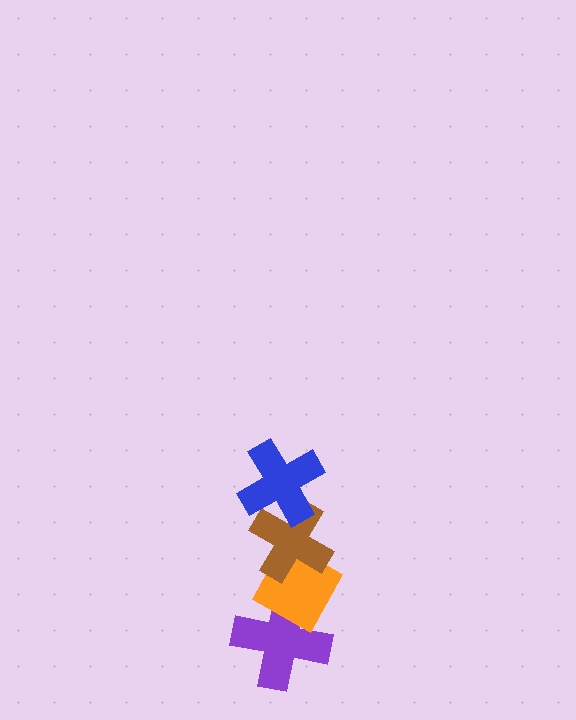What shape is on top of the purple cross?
The orange diamond is on top of the purple cross.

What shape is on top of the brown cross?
The blue cross is on top of the brown cross.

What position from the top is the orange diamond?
The orange diamond is 3rd from the top.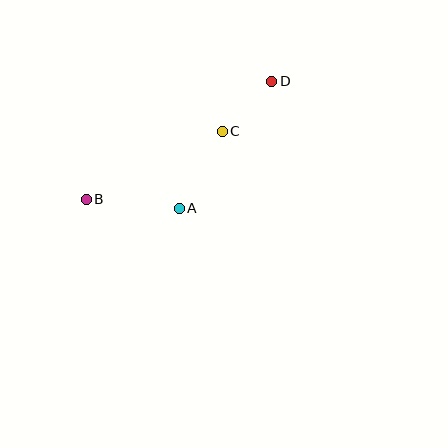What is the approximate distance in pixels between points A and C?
The distance between A and C is approximately 88 pixels.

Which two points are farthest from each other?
Points B and D are farthest from each other.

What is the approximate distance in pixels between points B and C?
The distance between B and C is approximately 152 pixels.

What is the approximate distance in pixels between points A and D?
The distance between A and D is approximately 157 pixels.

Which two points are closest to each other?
Points C and D are closest to each other.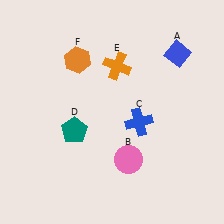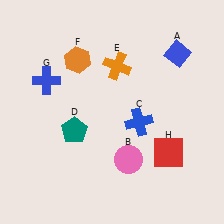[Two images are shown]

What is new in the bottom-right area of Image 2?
A red square (H) was added in the bottom-right area of Image 2.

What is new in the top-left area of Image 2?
A blue cross (G) was added in the top-left area of Image 2.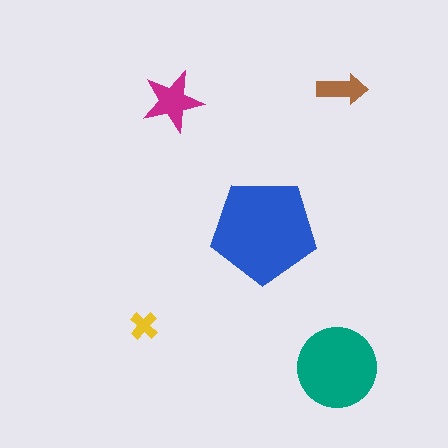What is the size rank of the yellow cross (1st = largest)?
5th.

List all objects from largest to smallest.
The blue pentagon, the teal circle, the magenta star, the brown arrow, the yellow cross.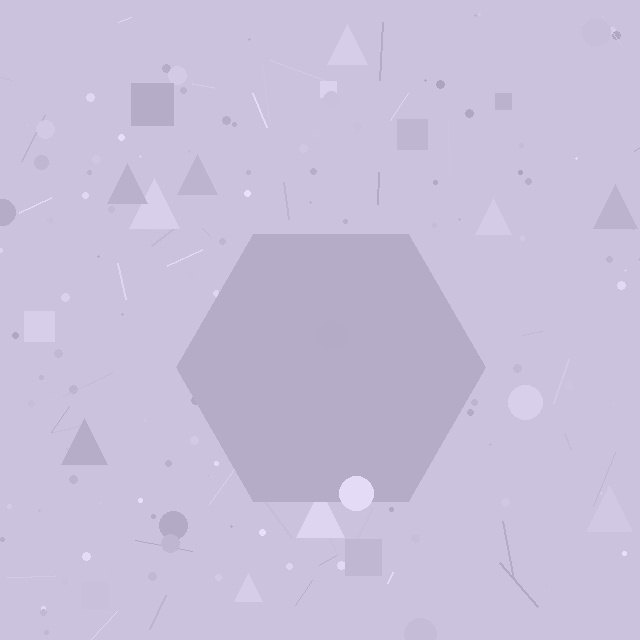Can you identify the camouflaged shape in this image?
The camouflaged shape is a hexagon.